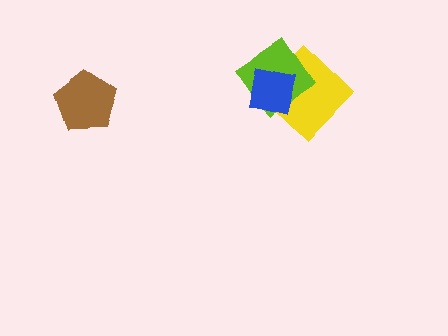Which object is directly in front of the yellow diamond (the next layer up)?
The lime diamond is directly in front of the yellow diamond.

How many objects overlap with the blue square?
2 objects overlap with the blue square.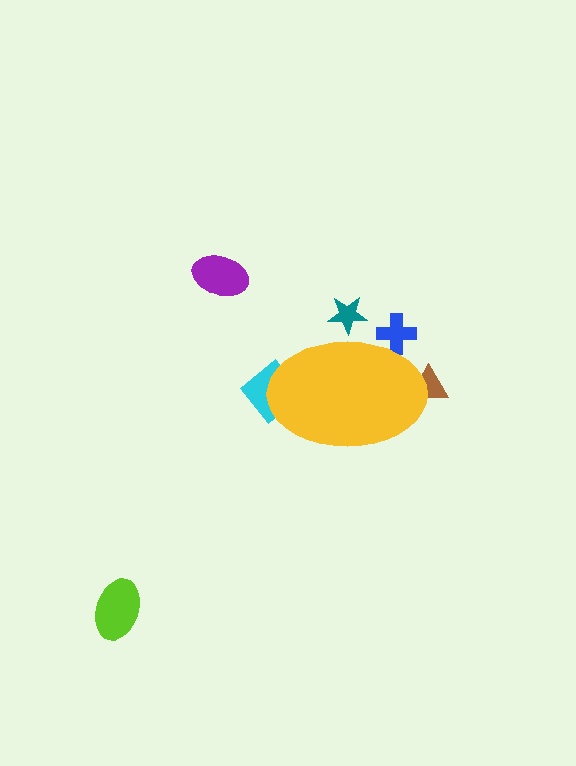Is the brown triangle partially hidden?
Yes, the brown triangle is partially hidden behind the yellow ellipse.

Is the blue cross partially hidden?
Yes, the blue cross is partially hidden behind the yellow ellipse.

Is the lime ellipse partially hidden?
No, the lime ellipse is fully visible.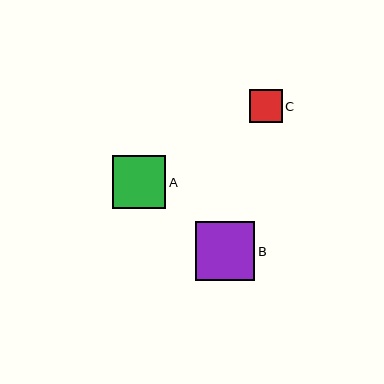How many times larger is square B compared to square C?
Square B is approximately 1.8 times the size of square C.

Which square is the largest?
Square B is the largest with a size of approximately 59 pixels.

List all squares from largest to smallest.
From largest to smallest: B, A, C.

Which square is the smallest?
Square C is the smallest with a size of approximately 33 pixels.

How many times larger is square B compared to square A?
Square B is approximately 1.1 times the size of square A.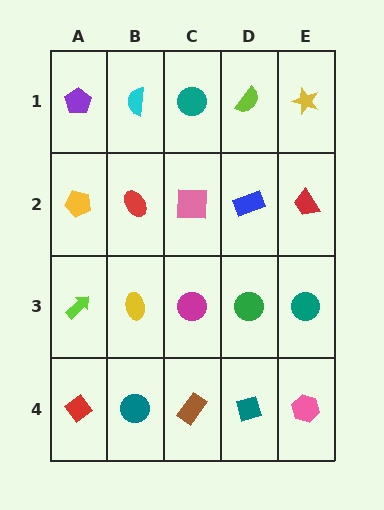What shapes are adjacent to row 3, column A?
A yellow pentagon (row 2, column A), a red diamond (row 4, column A), a yellow ellipse (row 3, column B).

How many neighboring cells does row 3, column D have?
4.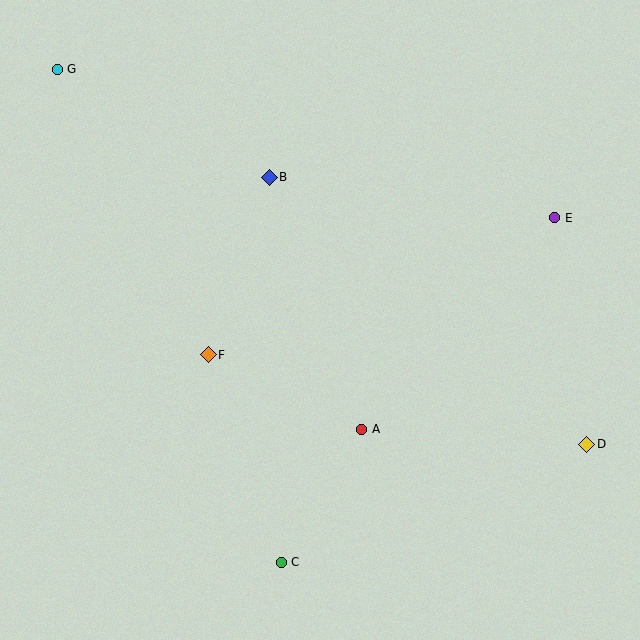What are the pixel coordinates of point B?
Point B is at (269, 177).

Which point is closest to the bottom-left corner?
Point C is closest to the bottom-left corner.